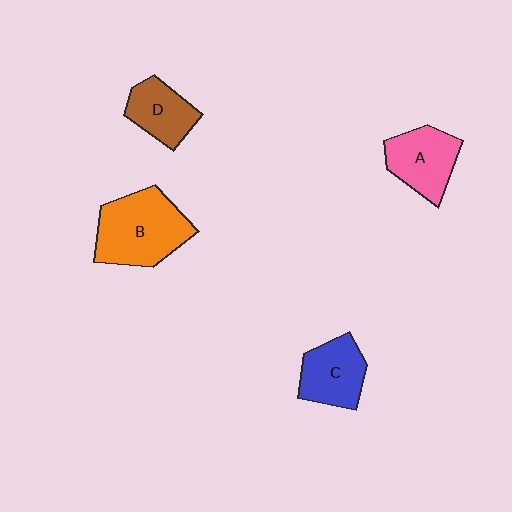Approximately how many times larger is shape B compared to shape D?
Approximately 1.8 times.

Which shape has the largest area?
Shape B (orange).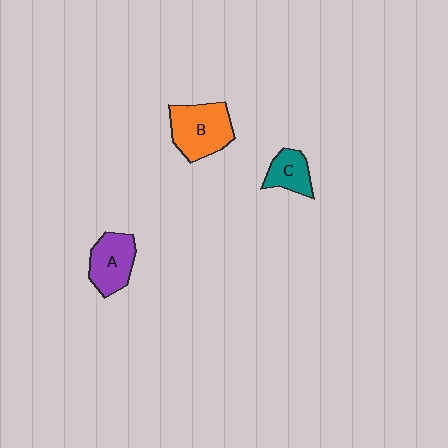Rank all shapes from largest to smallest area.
From largest to smallest: B (orange), A (purple), C (teal).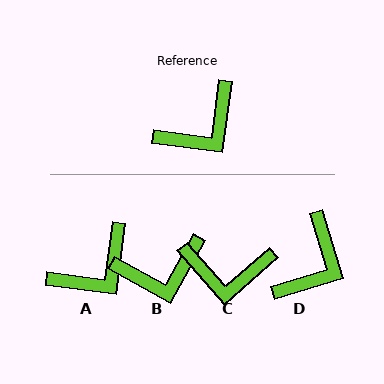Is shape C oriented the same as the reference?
No, it is off by about 41 degrees.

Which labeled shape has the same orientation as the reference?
A.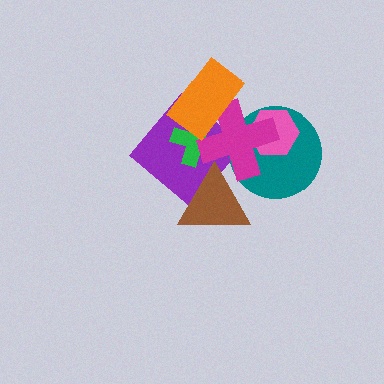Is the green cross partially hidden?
Yes, it is partially covered by another shape.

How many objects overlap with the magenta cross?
6 objects overlap with the magenta cross.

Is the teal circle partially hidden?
Yes, it is partially covered by another shape.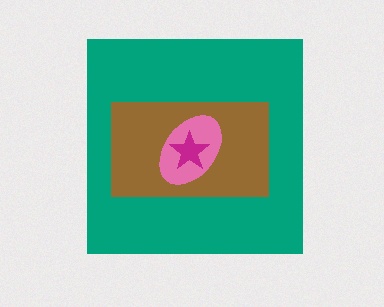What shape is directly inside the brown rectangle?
The pink ellipse.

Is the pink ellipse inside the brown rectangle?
Yes.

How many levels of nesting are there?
4.